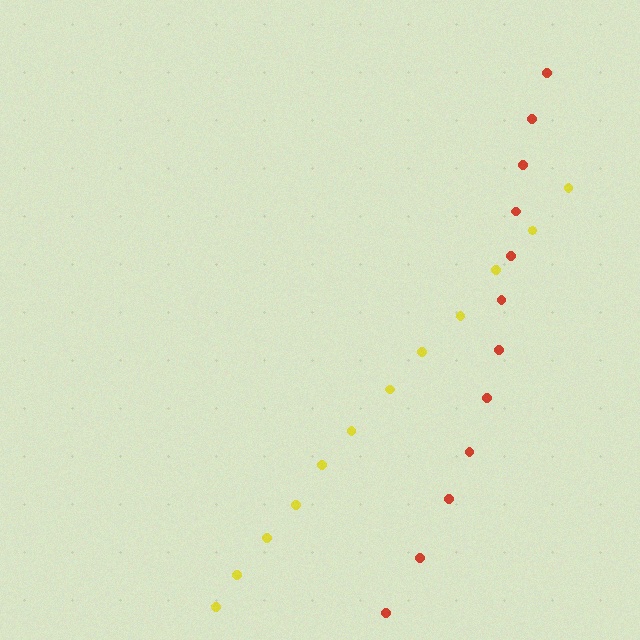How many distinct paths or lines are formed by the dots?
There are 2 distinct paths.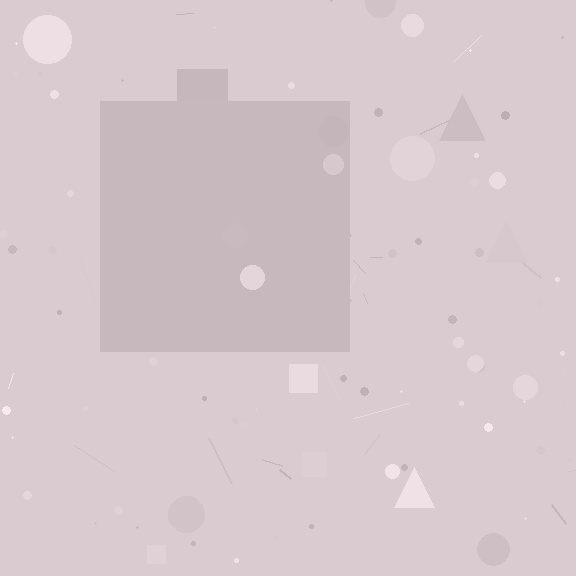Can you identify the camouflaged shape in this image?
The camouflaged shape is a square.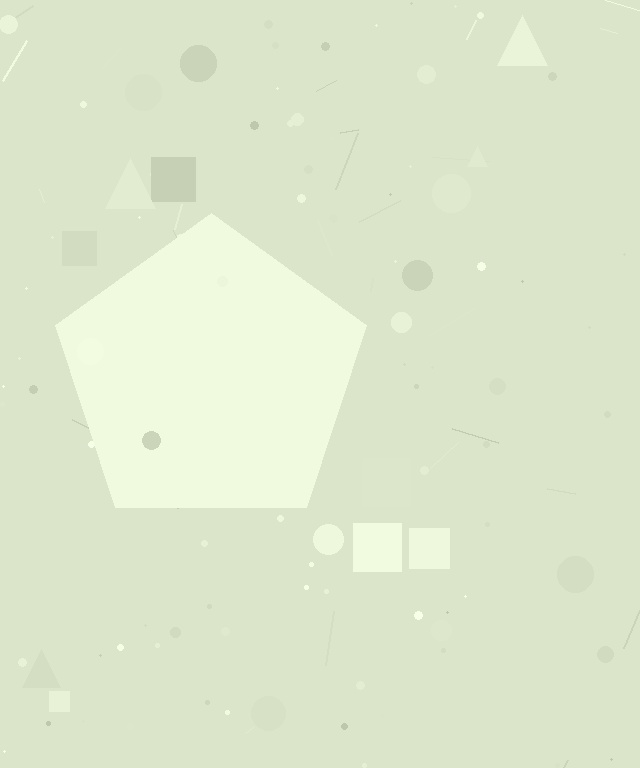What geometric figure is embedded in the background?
A pentagon is embedded in the background.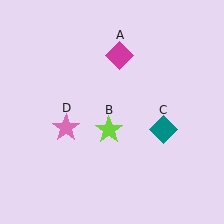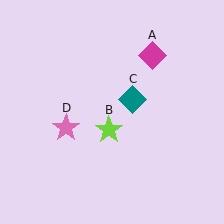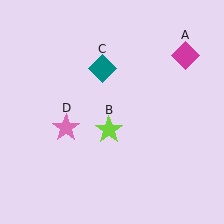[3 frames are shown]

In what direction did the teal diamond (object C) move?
The teal diamond (object C) moved up and to the left.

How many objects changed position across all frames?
2 objects changed position: magenta diamond (object A), teal diamond (object C).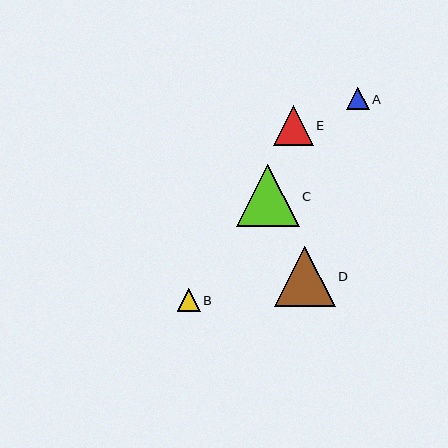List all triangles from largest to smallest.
From largest to smallest: C, D, E, B, A.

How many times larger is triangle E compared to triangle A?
Triangle E is approximately 1.8 times the size of triangle A.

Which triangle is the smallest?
Triangle A is the smallest with a size of approximately 22 pixels.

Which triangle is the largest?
Triangle C is the largest with a size of approximately 63 pixels.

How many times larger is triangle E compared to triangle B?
Triangle E is approximately 1.7 times the size of triangle B.